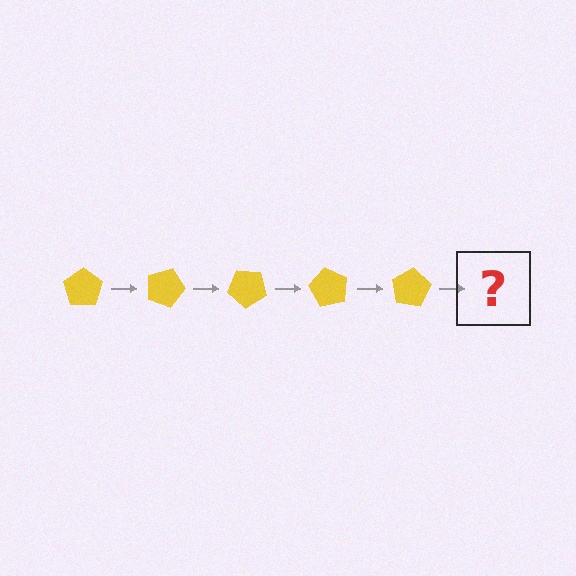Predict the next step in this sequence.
The next step is a yellow pentagon rotated 100 degrees.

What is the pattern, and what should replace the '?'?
The pattern is that the pentagon rotates 20 degrees each step. The '?' should be a yellow pentagon rotated 100 degrees.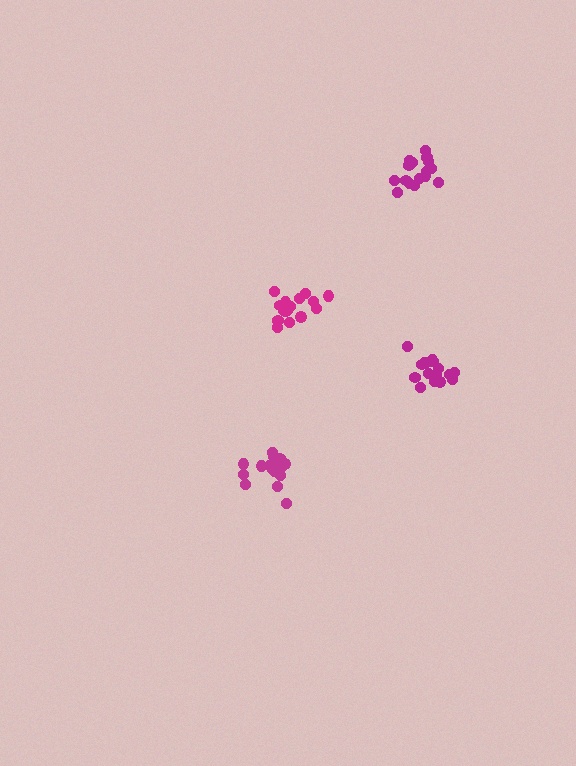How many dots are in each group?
Group 1: 16 dots, Group 2: 16 dots, Group 3: 17 dots, Group 4: 16 dots (65 total).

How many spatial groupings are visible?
There are 4 spatial groupings.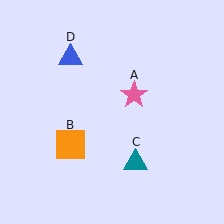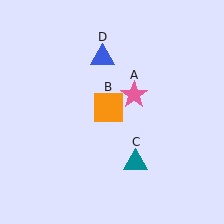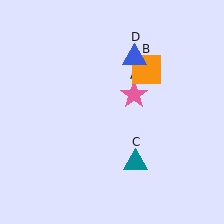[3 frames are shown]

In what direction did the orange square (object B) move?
The orange square (object B) moved up and to the right.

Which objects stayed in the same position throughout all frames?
Pink star (object A) and teal triangle (object C) remained stationary.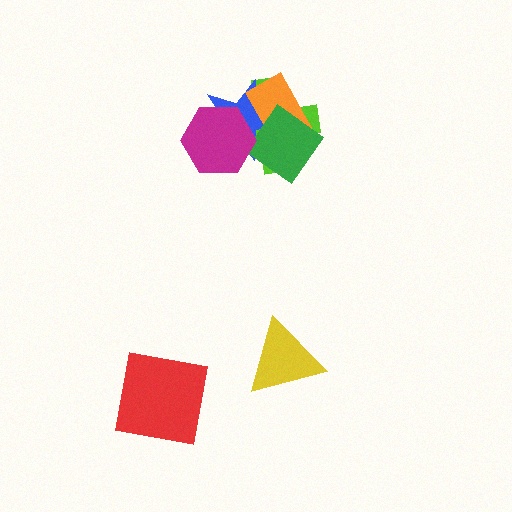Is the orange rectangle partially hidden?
Yes, it is partially covered by another shape.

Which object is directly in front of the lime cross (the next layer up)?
The blue star is directly in front of the lime cross.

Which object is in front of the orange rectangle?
The green diamond is in front of the orange rectangle.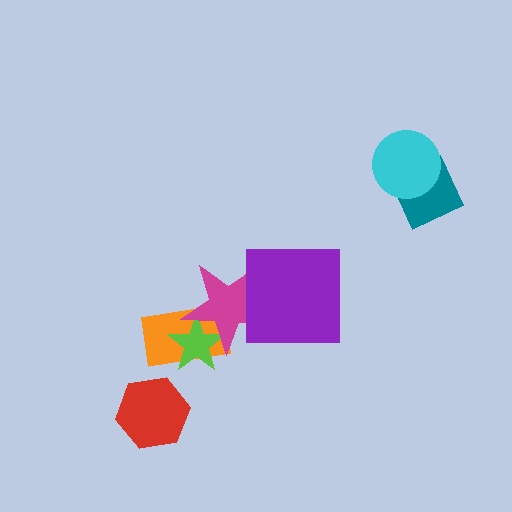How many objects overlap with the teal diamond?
1 object overlaps with the teal diamond.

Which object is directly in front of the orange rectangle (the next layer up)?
The lime star is directly in front of the orange rectangle.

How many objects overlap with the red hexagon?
0 objects overlap with the red hexagon.